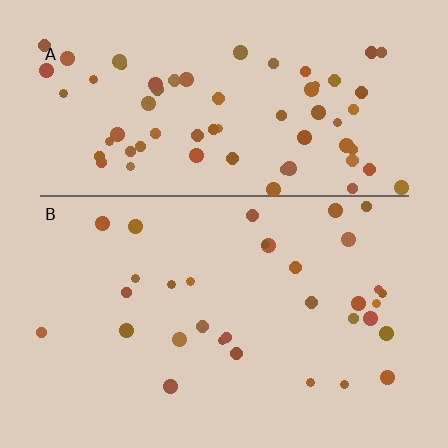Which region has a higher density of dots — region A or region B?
A (the top).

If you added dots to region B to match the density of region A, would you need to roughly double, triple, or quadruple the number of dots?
Approximately double.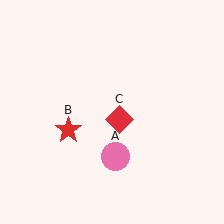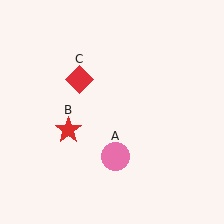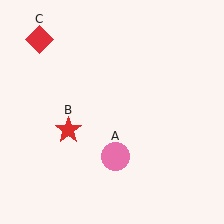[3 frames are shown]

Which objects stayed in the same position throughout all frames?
Pink circle (object A) and red star (object B) remained stationary.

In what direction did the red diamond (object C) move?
The red diamond (object C) moved up and to the left.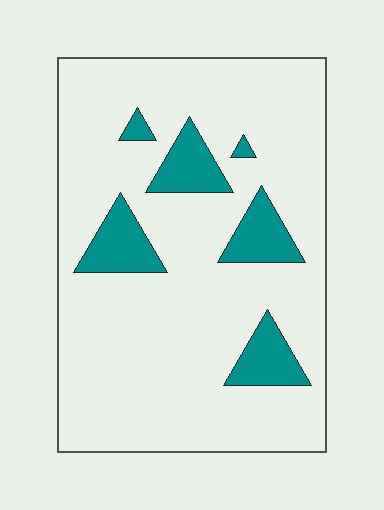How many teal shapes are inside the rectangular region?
6.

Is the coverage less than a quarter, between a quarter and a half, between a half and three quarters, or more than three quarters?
Less than a quarter.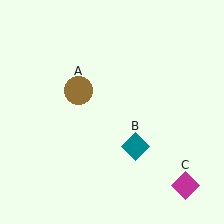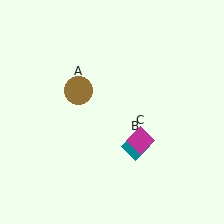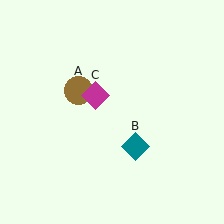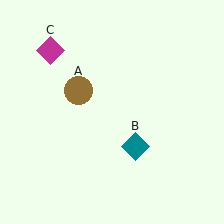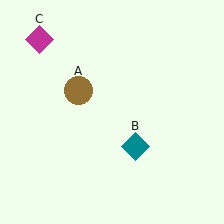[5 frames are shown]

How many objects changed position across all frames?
1 object changed position: magenta diamond (object C).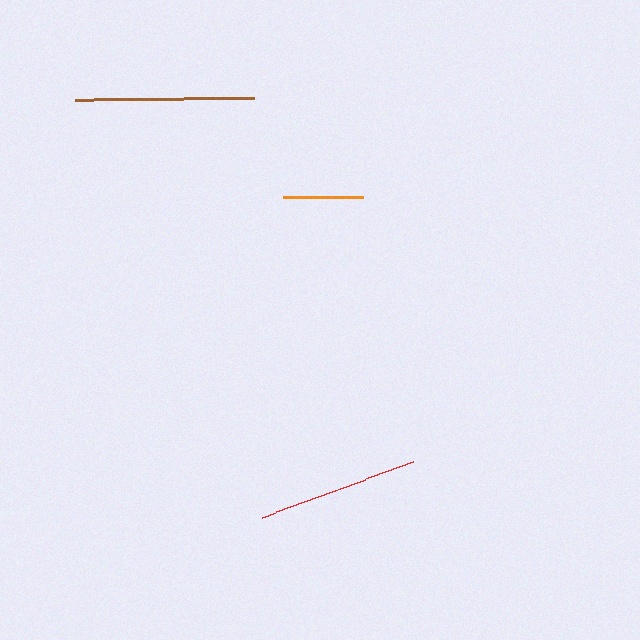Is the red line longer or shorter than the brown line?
The brown line is longer than the red line.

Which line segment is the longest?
The brown line is the longest at approximately 179 pixels.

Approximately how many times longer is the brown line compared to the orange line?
The brown line is approximately 2.2 times the length of the orange line.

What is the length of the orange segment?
The orange segment is approximately 80 pixels long.